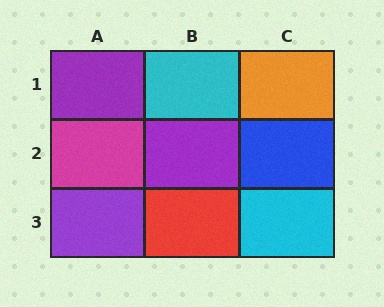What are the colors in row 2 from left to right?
Magenta, purple, blue.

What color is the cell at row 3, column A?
Purple.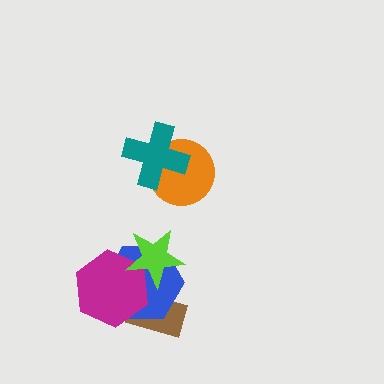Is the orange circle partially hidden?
Yes, it is partially covered by another shape.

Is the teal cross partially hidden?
No, no other shape covers it.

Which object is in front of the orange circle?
The teal cross is in front of the orange circle.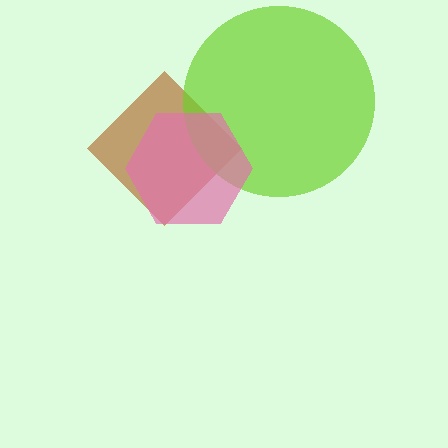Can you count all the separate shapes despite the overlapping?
Yes, there are 3 separate shapes.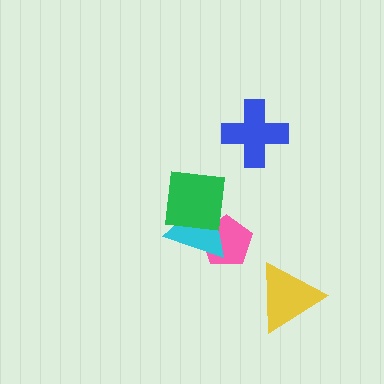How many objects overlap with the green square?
1 object overlaps with the green square.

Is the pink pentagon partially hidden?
Yes, it is partially covered by another shape.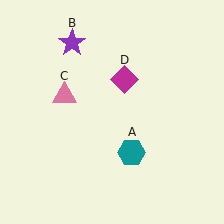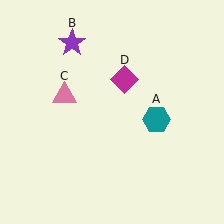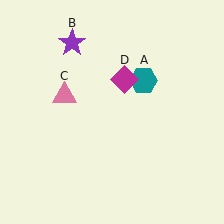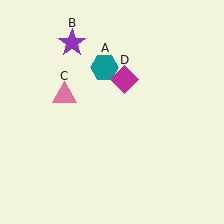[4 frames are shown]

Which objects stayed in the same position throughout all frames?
Purple star (object B) and pink triangle (object C) and magenta diamond (object D) remained stationary.